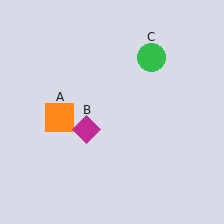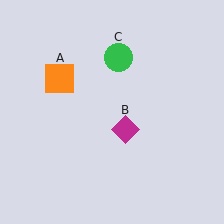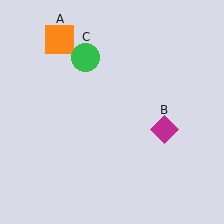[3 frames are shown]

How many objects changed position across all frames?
3 objects changed position: orange square (object A), magenta diamond (object B), green circle (object C).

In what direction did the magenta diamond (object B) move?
The magenta diamond (object B) moved right.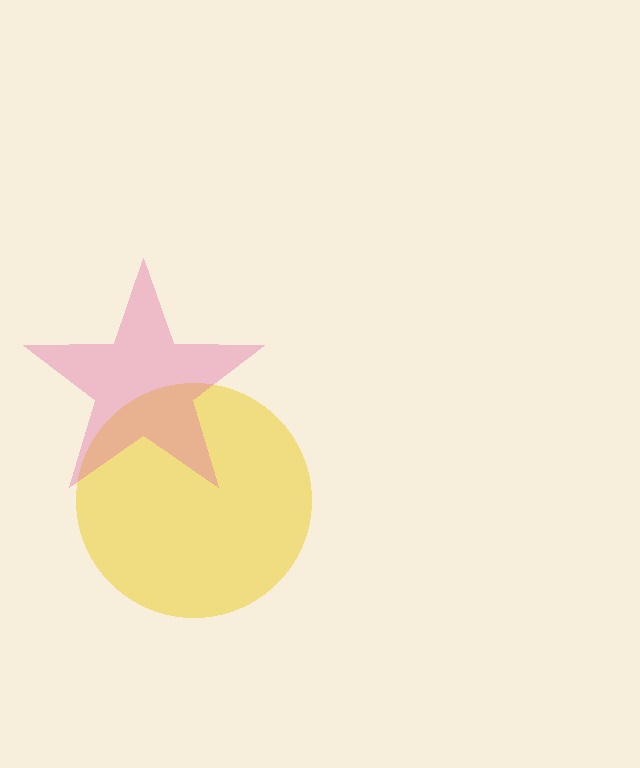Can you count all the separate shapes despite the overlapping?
Yes, there are 2 separate shapes.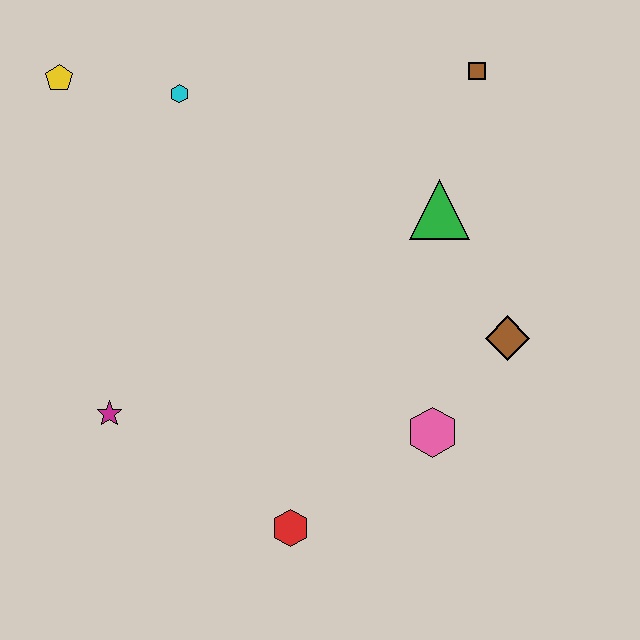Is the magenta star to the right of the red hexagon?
No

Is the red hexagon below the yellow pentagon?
Yes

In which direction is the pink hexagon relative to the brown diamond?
The pink hexagon is below the brown diamond.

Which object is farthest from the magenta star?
The brown square is farthest from the magenta star.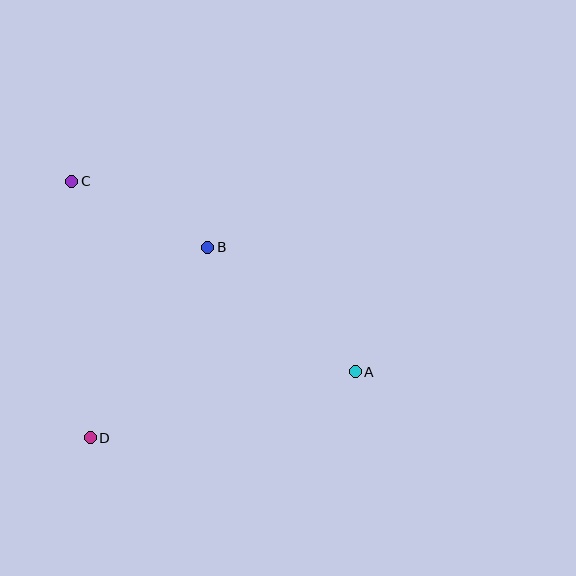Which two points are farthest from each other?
Points A and C are farthest from each other.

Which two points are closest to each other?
Points B and C are closest to each other.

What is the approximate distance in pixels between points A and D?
The distance between A and D is approximately 273 pixels.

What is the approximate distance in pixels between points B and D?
The distance between B and D is approximately 224 pixels.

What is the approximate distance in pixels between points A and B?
The distance between A and B is approximately 193 pixels.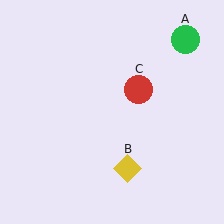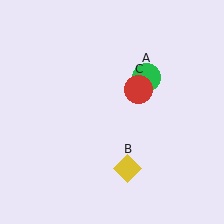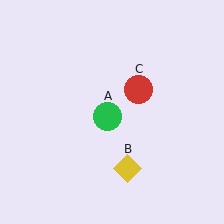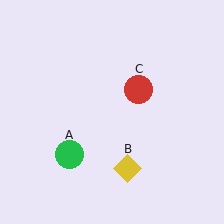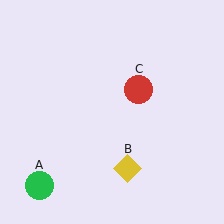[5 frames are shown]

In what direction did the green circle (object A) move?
The green circle (object A) moved down and to the left.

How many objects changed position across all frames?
1 object changed position: green circle (object A).